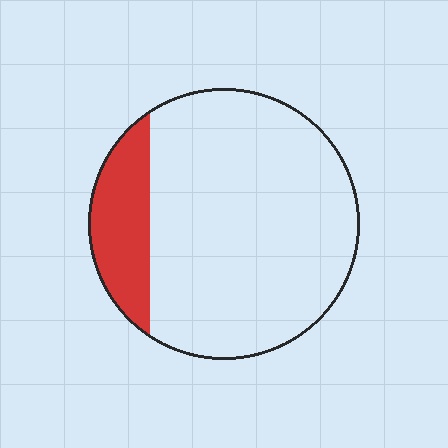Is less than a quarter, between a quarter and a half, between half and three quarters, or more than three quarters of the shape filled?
Less than a quarter.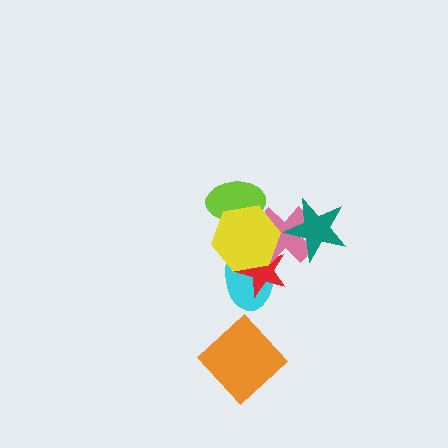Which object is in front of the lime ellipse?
The yellow hexagon is in front of the lime ellipse.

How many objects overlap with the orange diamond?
0 objects overlap with the orange diamond.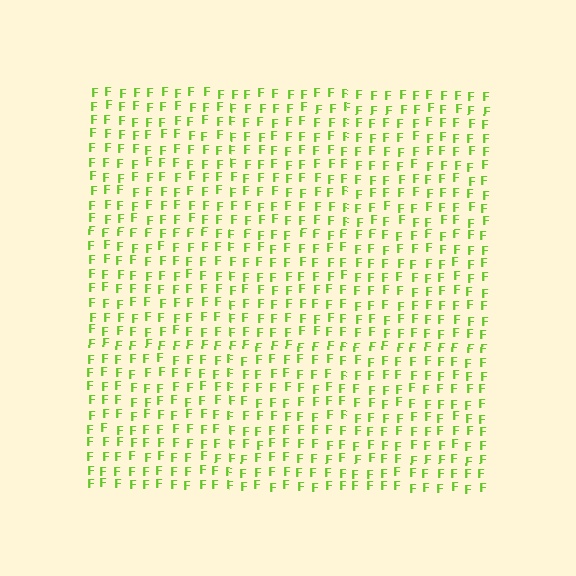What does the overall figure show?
The overall figure shows a square.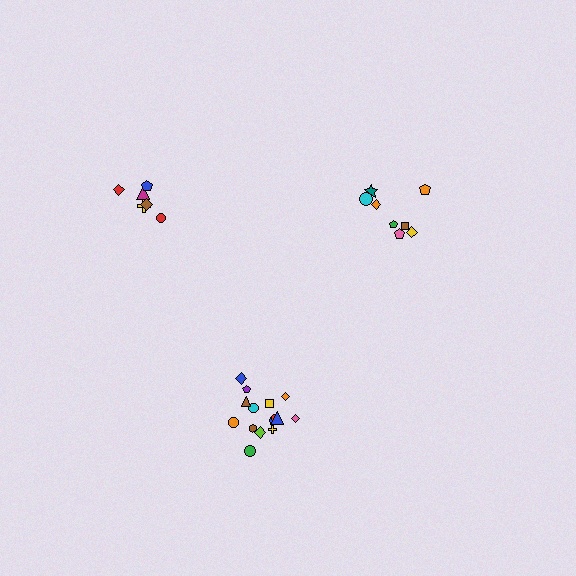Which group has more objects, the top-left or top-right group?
The top-right group.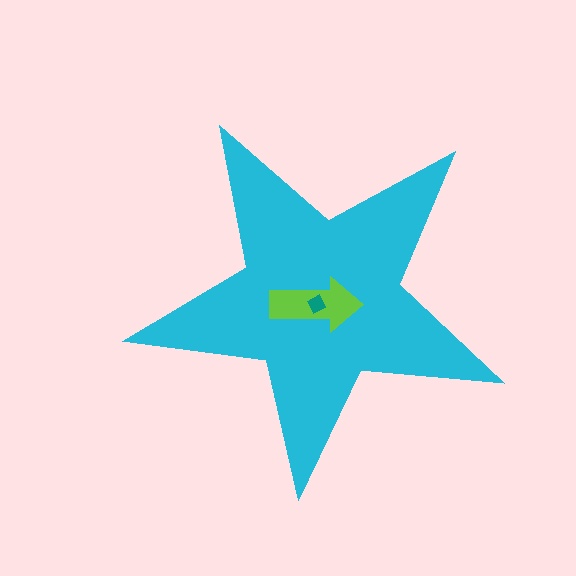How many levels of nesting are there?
3.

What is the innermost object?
The teal square.